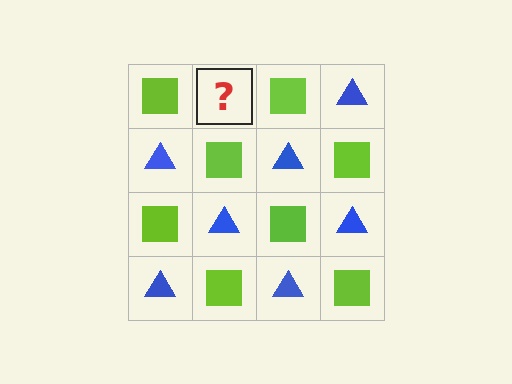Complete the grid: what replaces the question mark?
The question mark should be replaced with a blue triangle.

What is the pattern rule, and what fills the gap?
The rule is that it alternates lime square and blue triangle in a checkerboard pattern. The gap should be filled with a blue triangle.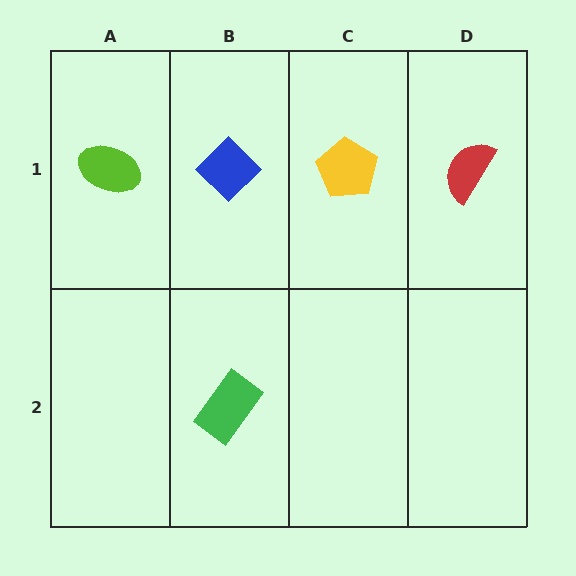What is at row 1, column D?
A red semicircle.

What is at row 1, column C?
A yellow pentagon.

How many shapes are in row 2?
1 shape.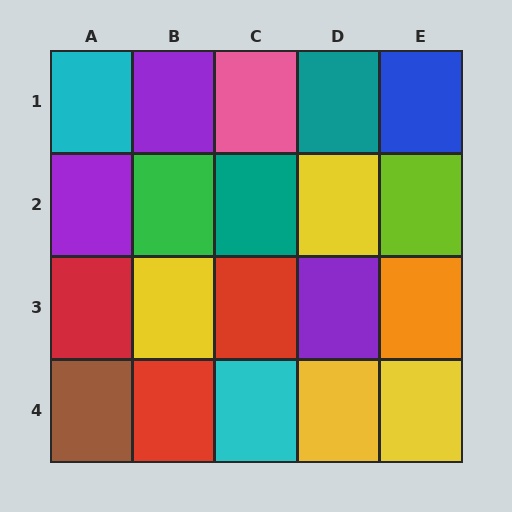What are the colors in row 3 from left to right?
Red, yellow, red, purple, orange.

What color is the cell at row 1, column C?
Pink.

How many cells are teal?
2 cells are teal.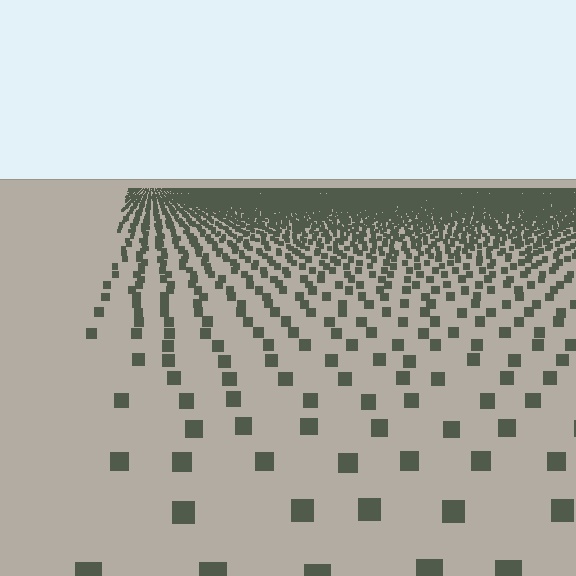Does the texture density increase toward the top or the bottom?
Density increases toward the top.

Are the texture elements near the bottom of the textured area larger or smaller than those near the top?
Larger. Near the bottom, elements are closer to the viewer and appear at a bigger on-screen size.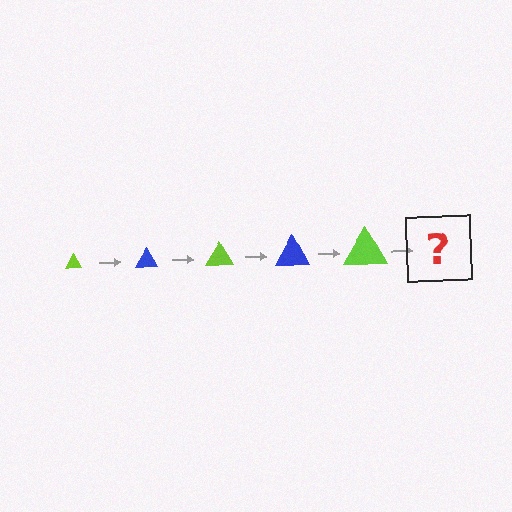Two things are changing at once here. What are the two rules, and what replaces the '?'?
The two rules are that the triangle grows larger each step and the color cycles through lime and blue. The '?' should be a blue triangle, larger than the previous one.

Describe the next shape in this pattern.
It should be a blue triangle, larger than the previous one.